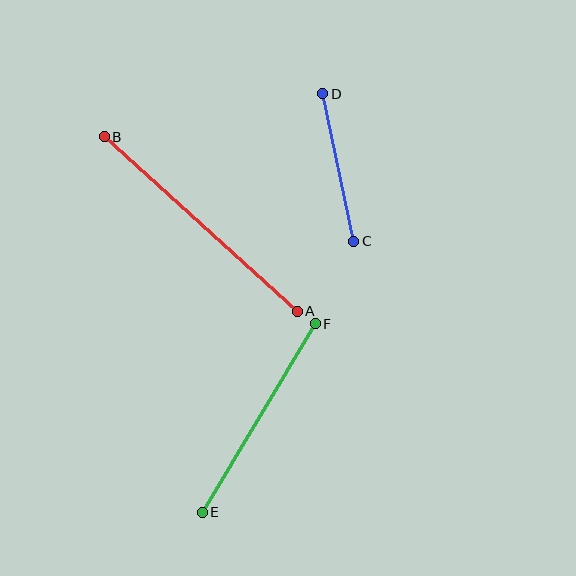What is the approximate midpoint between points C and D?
The midpoint is at approximately (338, 167) pixels.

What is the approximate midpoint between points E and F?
The midpoint is at approximately (259, 418) pixels.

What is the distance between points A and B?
The distance is approximately 260 pixels.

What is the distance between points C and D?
The distance is approximately 150 pixels.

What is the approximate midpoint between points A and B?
The midpoint is at approximately (201, 224) pixels.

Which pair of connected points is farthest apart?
Points A and B are farthest apart.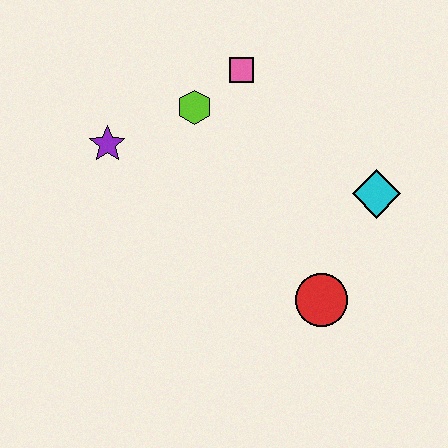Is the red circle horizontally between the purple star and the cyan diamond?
Yes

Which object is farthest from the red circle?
The purple star is farthest from the red circle.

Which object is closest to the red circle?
The cyan diamond is closest to the red circle.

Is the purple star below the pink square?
Yes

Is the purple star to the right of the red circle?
No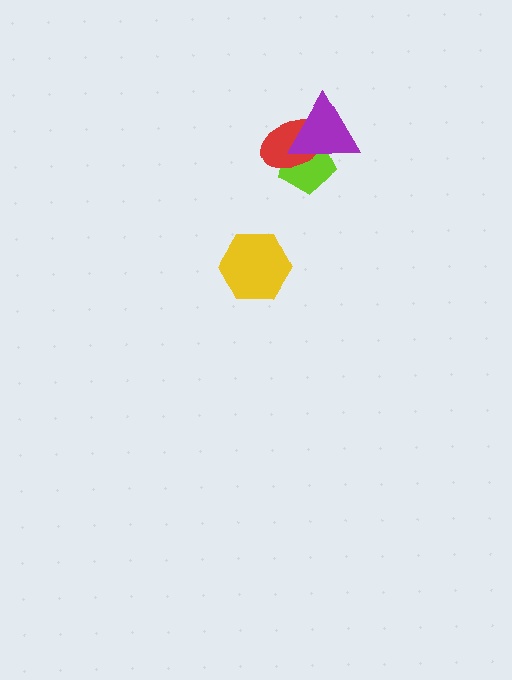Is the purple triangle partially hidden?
No, no other shape covers it.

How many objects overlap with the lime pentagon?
2 objects overlap with the lime pentagon.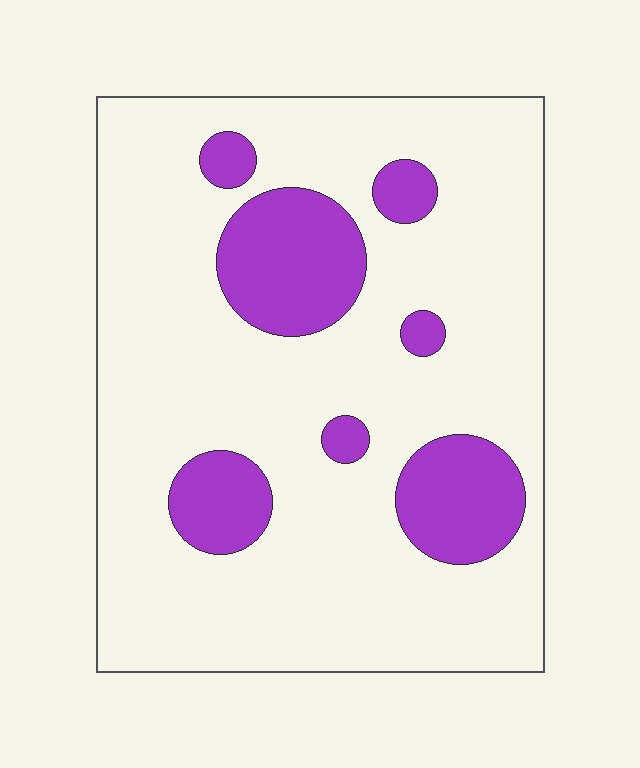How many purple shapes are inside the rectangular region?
7.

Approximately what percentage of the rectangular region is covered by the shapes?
Approximately 20%.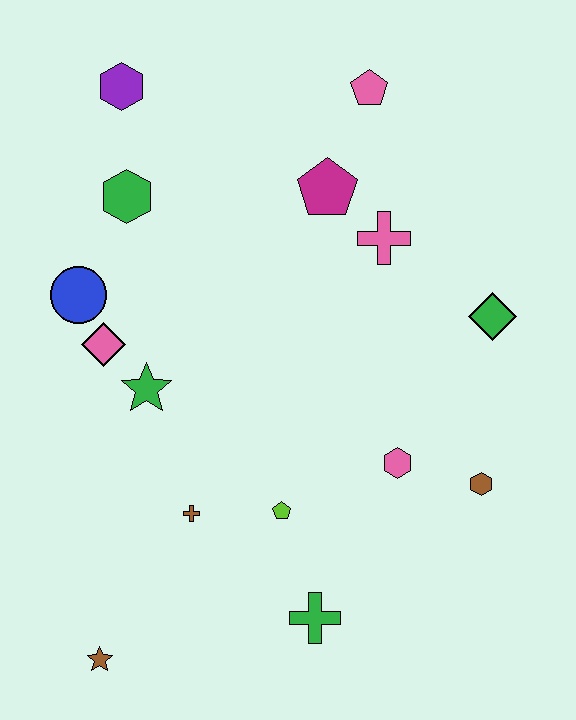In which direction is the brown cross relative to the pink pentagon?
The brown cross is below the pink pentagon.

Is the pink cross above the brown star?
Yes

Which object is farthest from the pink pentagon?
The brown star is farthest from the pink pentagon.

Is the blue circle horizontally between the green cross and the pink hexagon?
No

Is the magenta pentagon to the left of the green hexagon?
No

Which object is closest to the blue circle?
The pink diamond is closest to the blue circle.